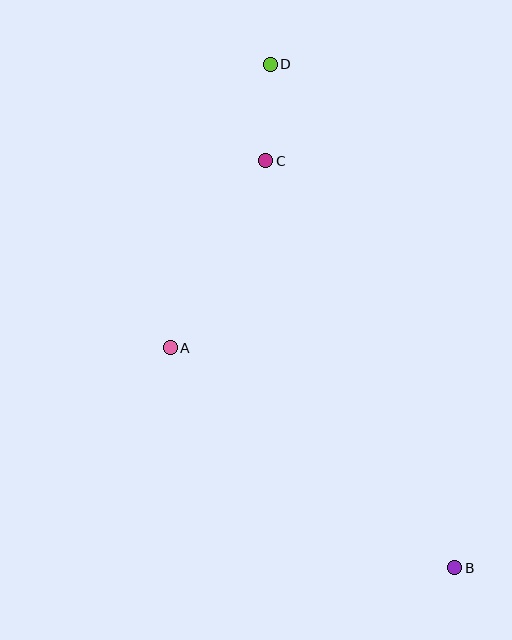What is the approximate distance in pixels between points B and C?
The distance between B and C is approximately 449 pixels.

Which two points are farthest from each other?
Points B and D are farthest from each other.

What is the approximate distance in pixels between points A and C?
The distance between A and C is approximately 210 pixels.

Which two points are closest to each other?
Points C and D are closest to each other.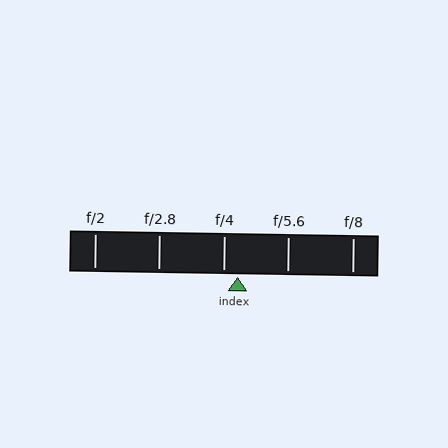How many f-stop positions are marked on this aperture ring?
There are 5 f-stop positions marked.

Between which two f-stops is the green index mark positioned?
The index mark is between f/4 and f/5.6.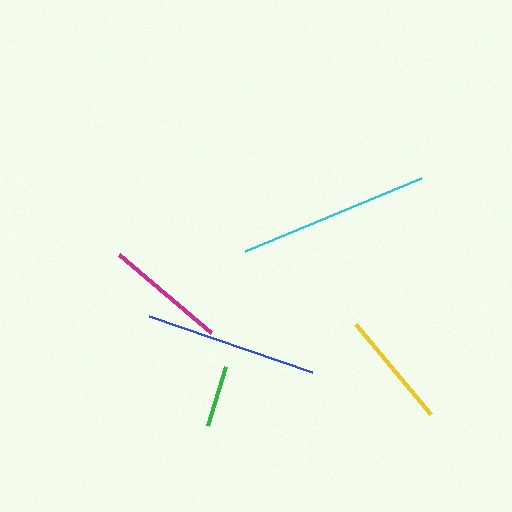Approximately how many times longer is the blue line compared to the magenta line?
The blue line is approximately 1.4 times the length of the magenta line.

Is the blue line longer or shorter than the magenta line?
The blue line is longer than the magenta line.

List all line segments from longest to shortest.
From longest to shortest: cyan, blue, magenta, yellow, green.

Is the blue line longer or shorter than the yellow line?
The blue line is longer than the yellow line.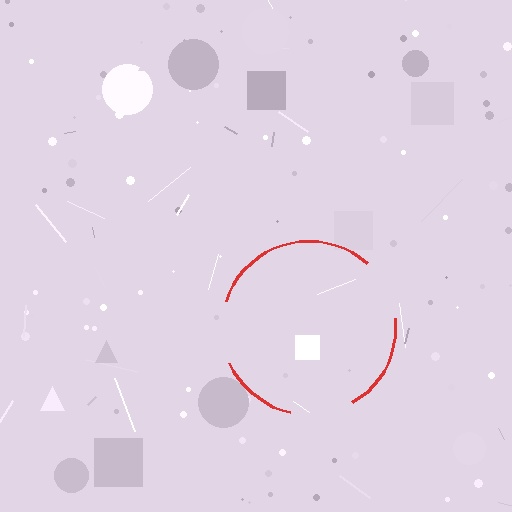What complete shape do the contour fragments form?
The contour fragments form a circle.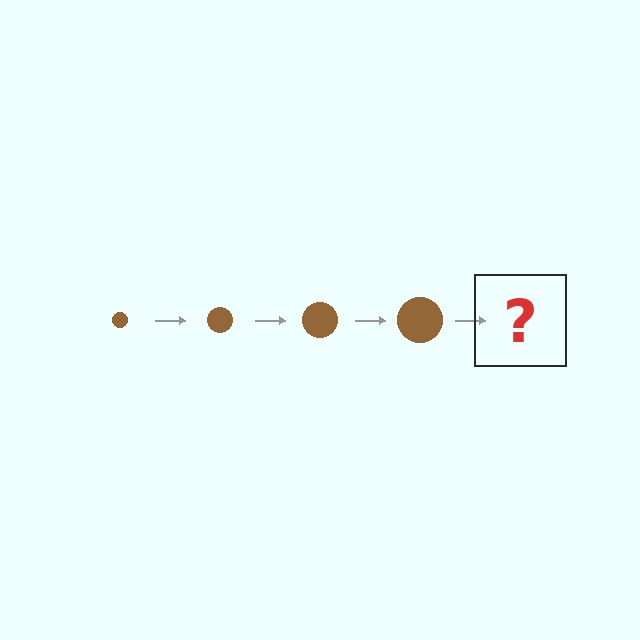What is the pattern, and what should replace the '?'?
The pattern is that the circle gets progressively larger each step. The '?' should be a brown circle, larger than the previous one.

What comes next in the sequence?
The next element should be a brown circle, larger than the previous one.